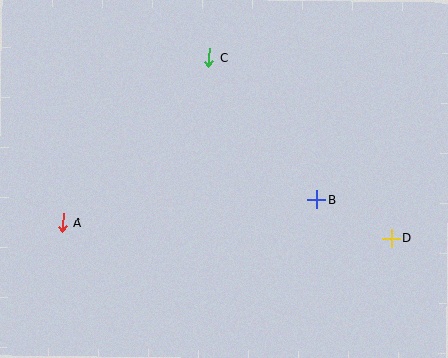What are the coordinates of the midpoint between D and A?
The midpoint between D and A is at (227, 231).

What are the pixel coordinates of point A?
Point A is at (63, 223).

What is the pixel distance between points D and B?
The distance between D and B is 84 pixels.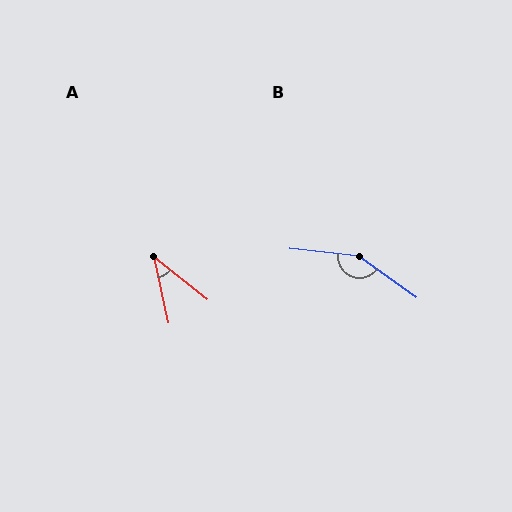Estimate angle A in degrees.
Approximately 39 degrees.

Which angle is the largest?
B, at approximately 151 degrees.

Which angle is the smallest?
A, at approximately 39 degrees.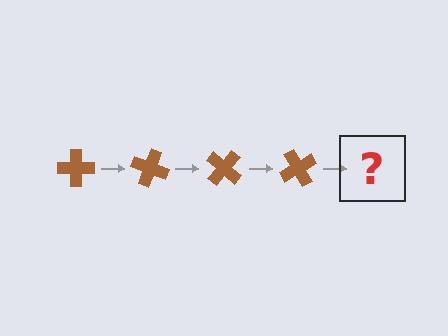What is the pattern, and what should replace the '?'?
The pattern is that the cross rotates 20 degrees each step. The '?' should be a brown cross rotated 80 degrees.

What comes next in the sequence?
The next element should be a brown cross rotated 80 degrees.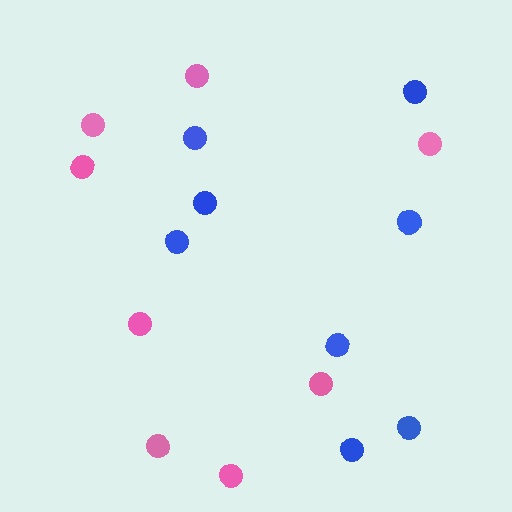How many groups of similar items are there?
There are 2 groups: one group of blue circles (8) and one group of pink circles (8).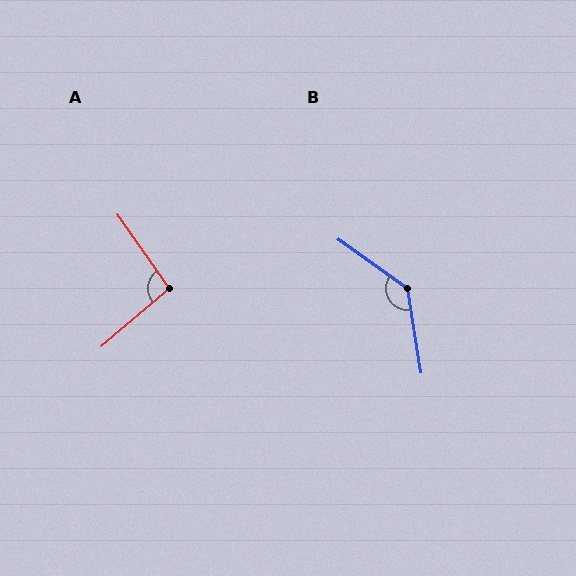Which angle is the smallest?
A, at approximately 96 degrees.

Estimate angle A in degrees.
Approximately 96 degrees.